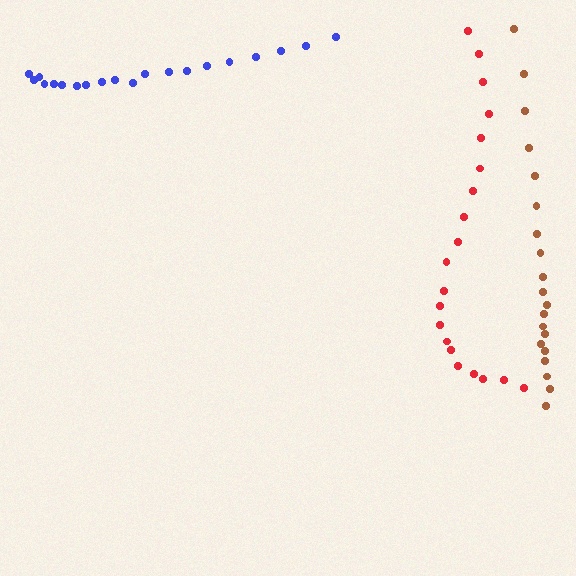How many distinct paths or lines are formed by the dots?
There are 3 distinct paths.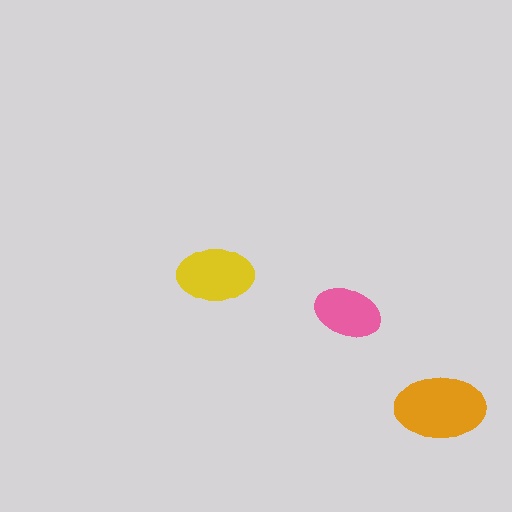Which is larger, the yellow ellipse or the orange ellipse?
The orange one.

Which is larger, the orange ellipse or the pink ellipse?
The orange one.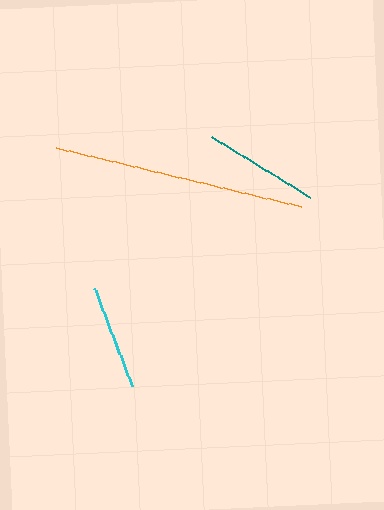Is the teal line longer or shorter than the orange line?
The orange line is longer than the teal line.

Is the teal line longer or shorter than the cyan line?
The teal line is longer than the cyan line.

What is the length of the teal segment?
The teal segment is approximately 116 pixels long.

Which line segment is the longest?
The orange line is the longest at approximately 252 pixels.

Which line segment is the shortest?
The cyan line is the shortest at approximately 104 pixels.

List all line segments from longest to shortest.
From longest to shortest: orange, teal, cyan.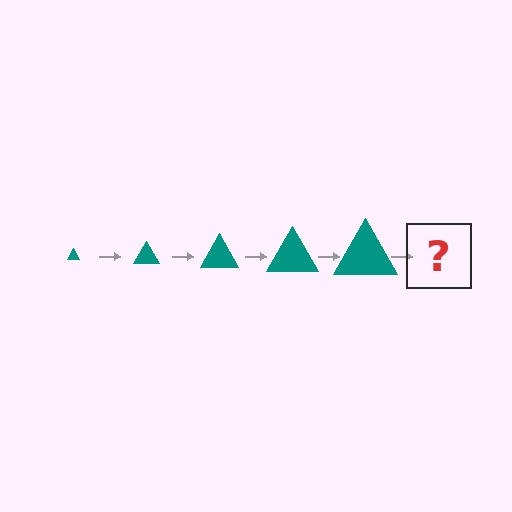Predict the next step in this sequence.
The next step is a teal triangle, larger than the previous one.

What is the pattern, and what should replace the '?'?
The pattern is that the triangle gets progressively larger each step. The '?' should be a teal triangle, larger than the previous one.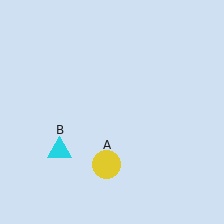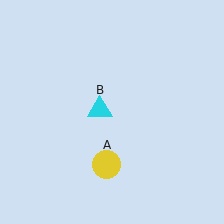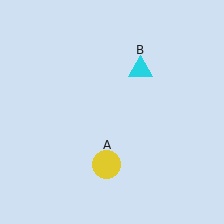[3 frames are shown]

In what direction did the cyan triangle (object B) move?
The cyan triangle (object B) moved up and to the right.